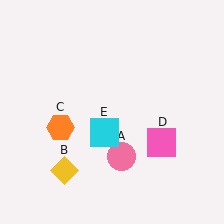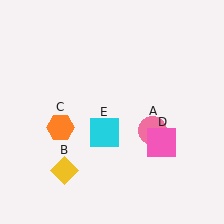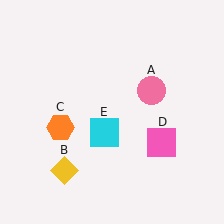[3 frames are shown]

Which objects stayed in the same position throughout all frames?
Yellow diamond (object B) and orange hexagon (object C) and pink square (object D) and cyan square (object E) remained stationary.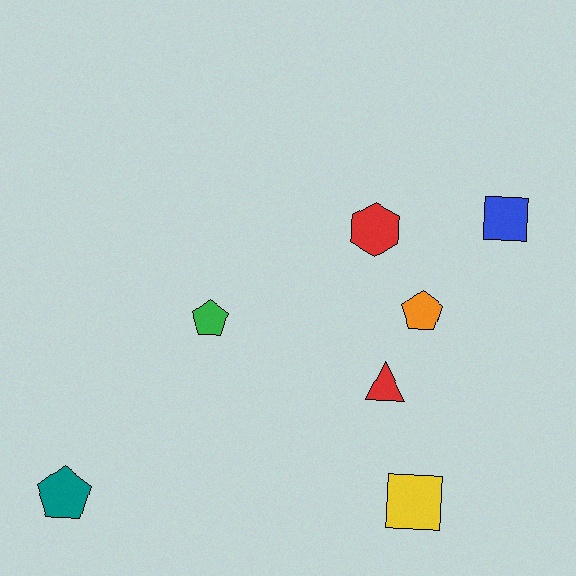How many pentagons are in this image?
There are 3 pentagons.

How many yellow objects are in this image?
There is 1 yellow object.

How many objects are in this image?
There are 7 objects.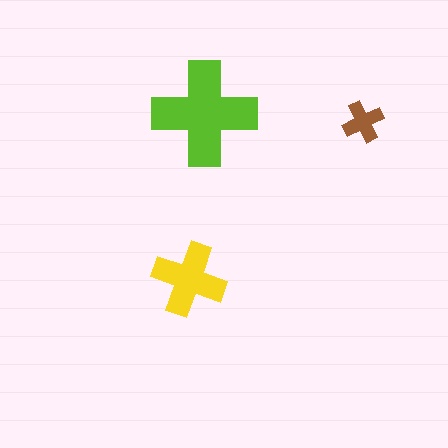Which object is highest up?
The lime cross is topmost.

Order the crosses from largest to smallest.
the lime one, the yellow one, the brown one.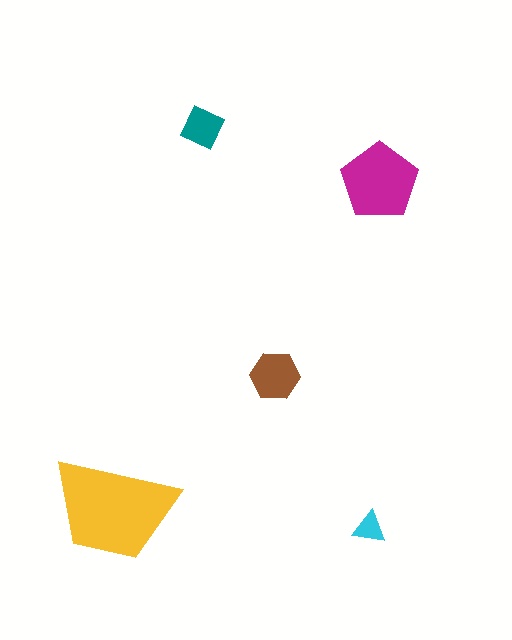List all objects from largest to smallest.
The yellow trapezoid, the magenta pentagon, the brown hexagon, the teal square, the cyan triangle.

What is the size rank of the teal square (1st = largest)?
4th.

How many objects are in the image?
There are 5 objects in the image.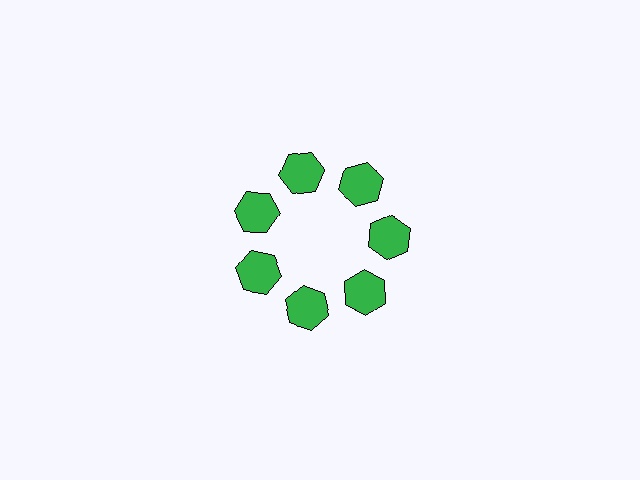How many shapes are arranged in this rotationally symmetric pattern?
There are 7 shapes, arranged in 7 groups of 1.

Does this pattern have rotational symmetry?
Yes, this pattern has 7-fold rotational symmetry. It looks the same after rotating 51 degrees around the center.